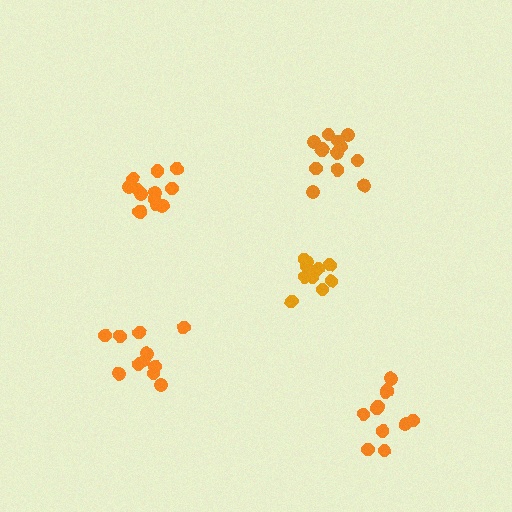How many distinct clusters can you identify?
There are 5 distinct clusters.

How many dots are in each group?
Group 1: 13 dots, Group 2: 13 dots, Group 3: 11 dots, Group 4: 10 dots, Group 5: 11 dots (58 total).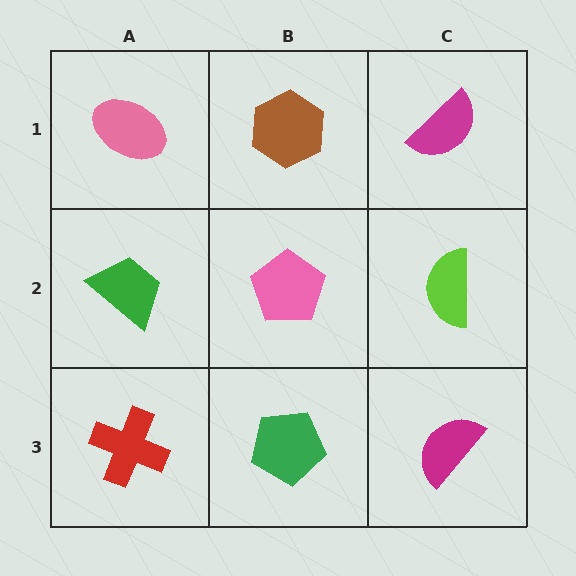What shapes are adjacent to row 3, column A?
A green trapezoid (row 2, column A), a green pentagon (row 3, column B).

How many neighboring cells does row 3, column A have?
2.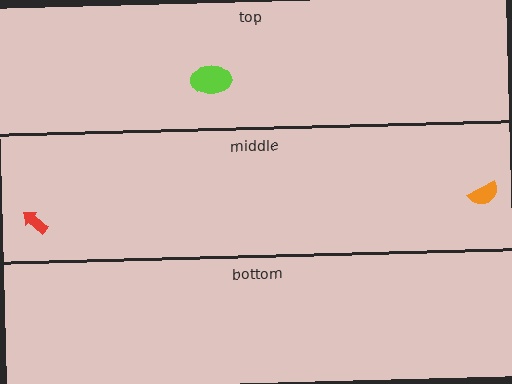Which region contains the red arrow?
The middle region.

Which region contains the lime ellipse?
The top region.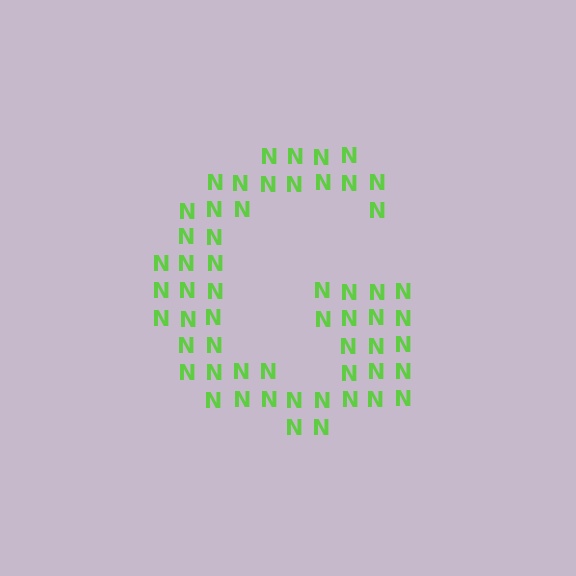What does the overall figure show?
The overall figure shows the letter G.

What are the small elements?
The small elements are letter N's.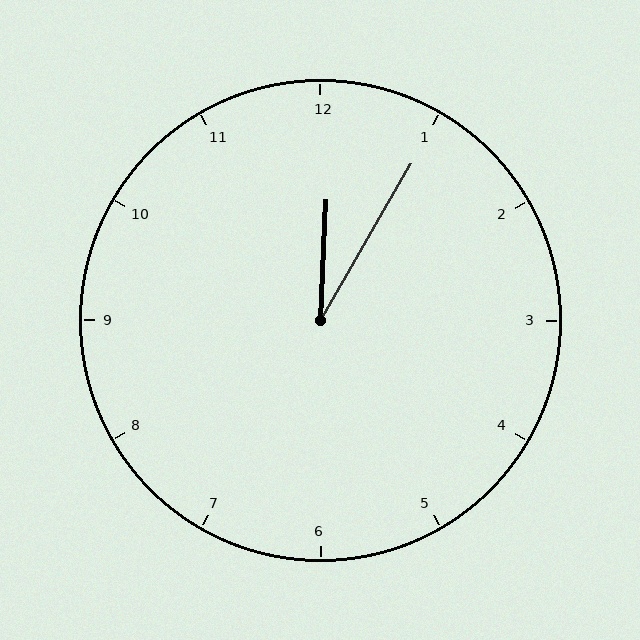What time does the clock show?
12:05.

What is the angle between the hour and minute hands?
Approximately 28 degrees.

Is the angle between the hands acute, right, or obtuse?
It is acute.